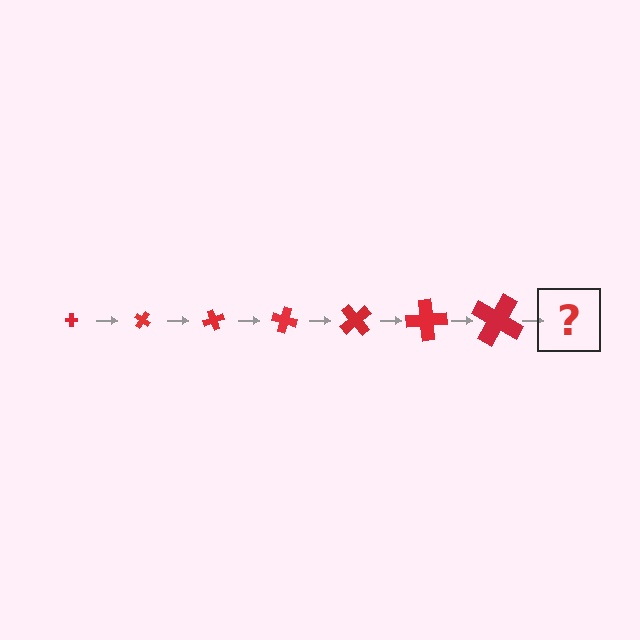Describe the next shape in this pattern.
It should be a cross, larger than the previous one and rotated 245 degrees from the start.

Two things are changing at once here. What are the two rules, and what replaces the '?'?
The two rules are that the cross grows larger each step and it rotates 35 degrees each step. The '?' should be a cross, larger than the previous one and rotated 245 degrees from the start.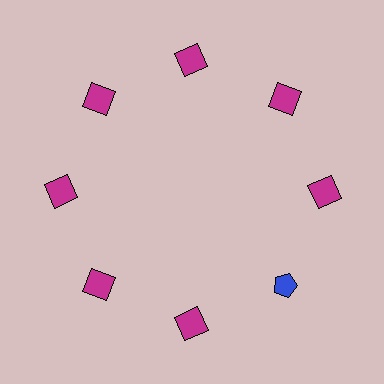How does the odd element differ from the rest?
It differs in both color (blue instead of magenta) and shape (pentagon instead of square).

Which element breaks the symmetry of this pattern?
The blue pentagon at roughly the 4 o'clock position breaks the symmetry. All other shapes are magenta squares.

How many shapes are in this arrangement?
There are 8 shapes arranged in a ring pattern.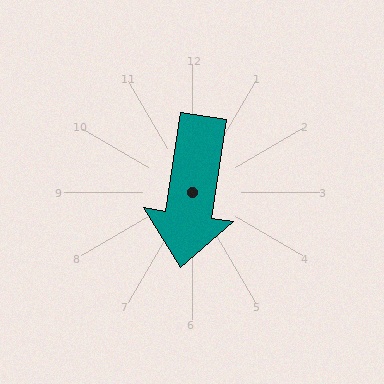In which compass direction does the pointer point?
South.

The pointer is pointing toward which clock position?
Roughly 6 o'clock.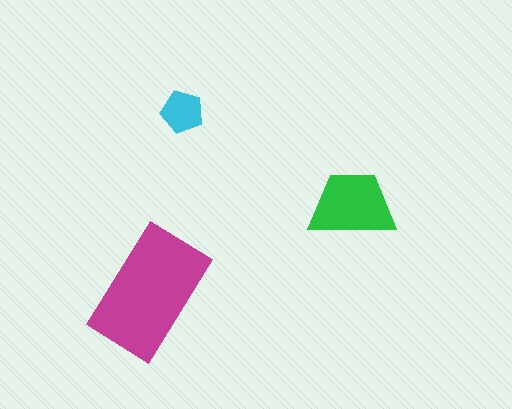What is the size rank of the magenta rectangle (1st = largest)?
1st.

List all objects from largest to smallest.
The magenta rectangle, the green trapezoid, the cyan pentagon.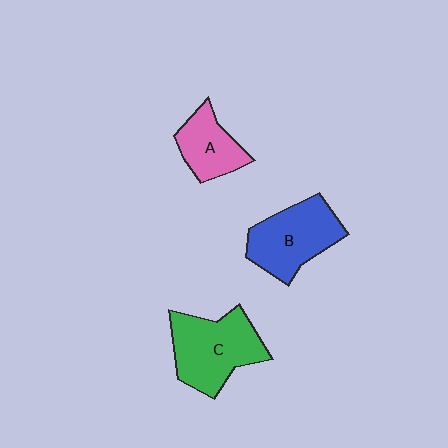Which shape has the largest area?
Shape C (green).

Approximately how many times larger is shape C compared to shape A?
Approximately 1.7 times.